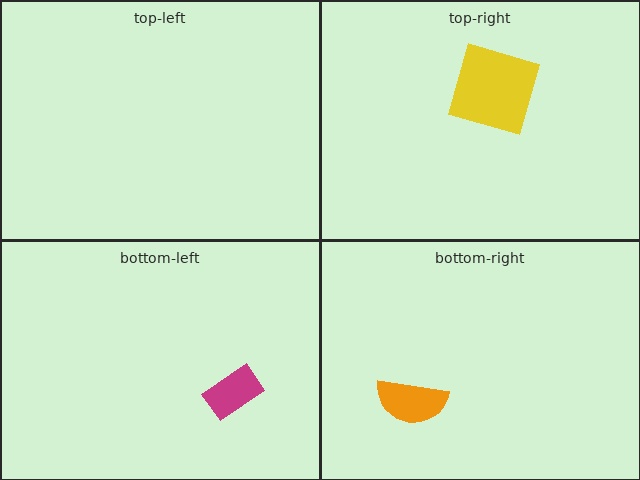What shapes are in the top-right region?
The yellow square.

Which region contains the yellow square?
The top-right region.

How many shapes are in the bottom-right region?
1.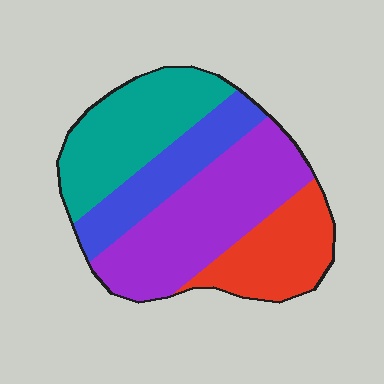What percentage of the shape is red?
Red covers around 20% of the shape.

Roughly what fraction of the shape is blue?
Blue takes up about one sixth (1/6) of the shape.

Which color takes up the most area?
Purple, at roughly 35%.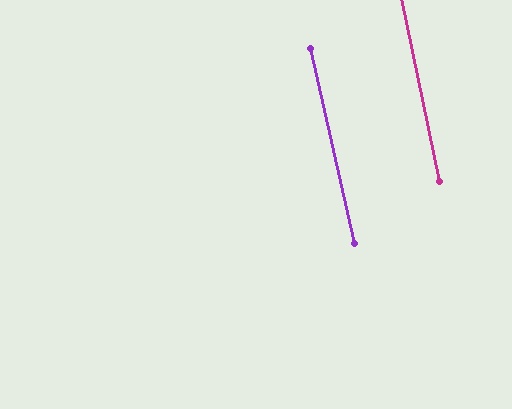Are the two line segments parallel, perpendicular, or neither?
Parallel — their directions differ by only 1.0°.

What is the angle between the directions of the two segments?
Approximately 1 degree.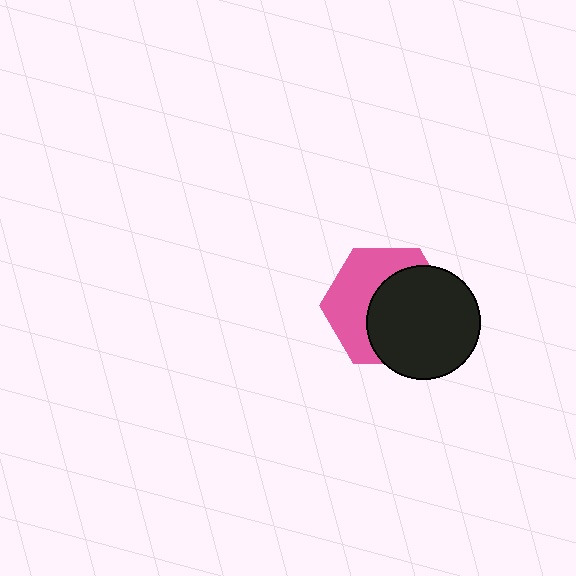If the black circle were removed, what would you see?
You would see the complete pink hexagon.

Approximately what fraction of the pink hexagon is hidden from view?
Roughly 53% of the pink hexagon is hidden behind the black circle.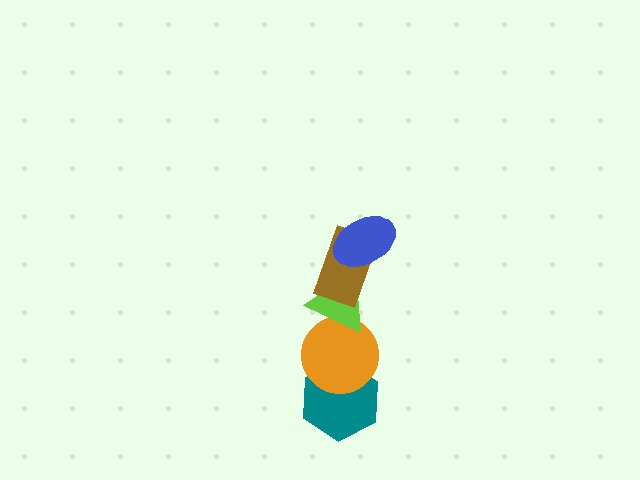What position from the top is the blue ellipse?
The blue ellipse is 1st from the top.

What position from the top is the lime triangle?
The lime triangle is 3rd from the top.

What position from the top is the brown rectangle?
The brown rectangle is 2nd from the top.